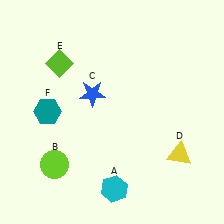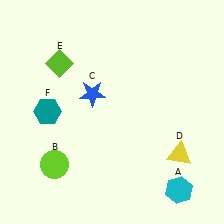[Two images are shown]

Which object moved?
The cyan hexagon (A) moved right.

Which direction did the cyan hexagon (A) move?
The cyan hexagon (A) moved right.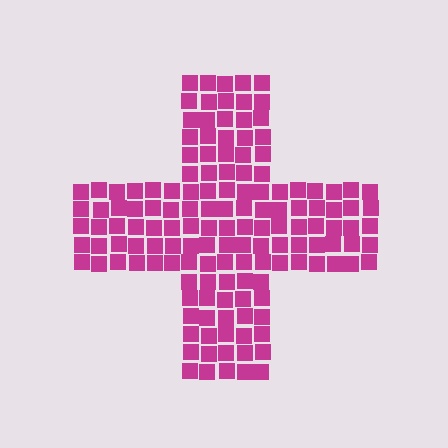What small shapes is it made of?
It is made of small squares.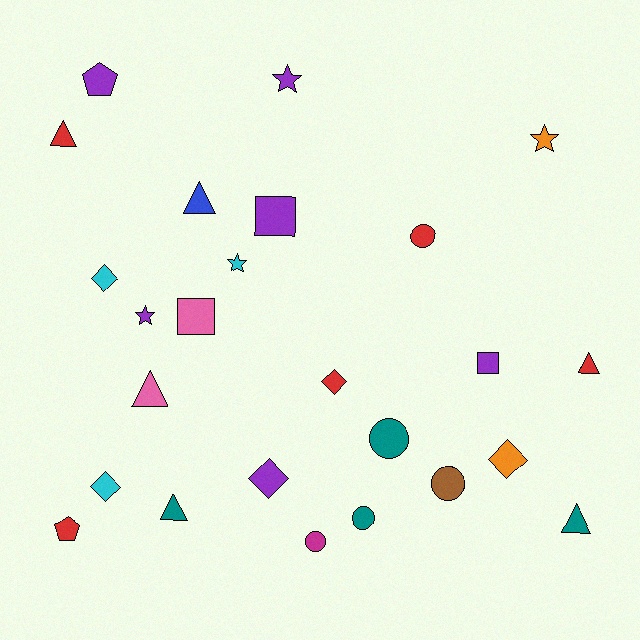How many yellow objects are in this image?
There are no yellow objects.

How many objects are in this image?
There are 25 objects.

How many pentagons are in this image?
There are 2 pentagons.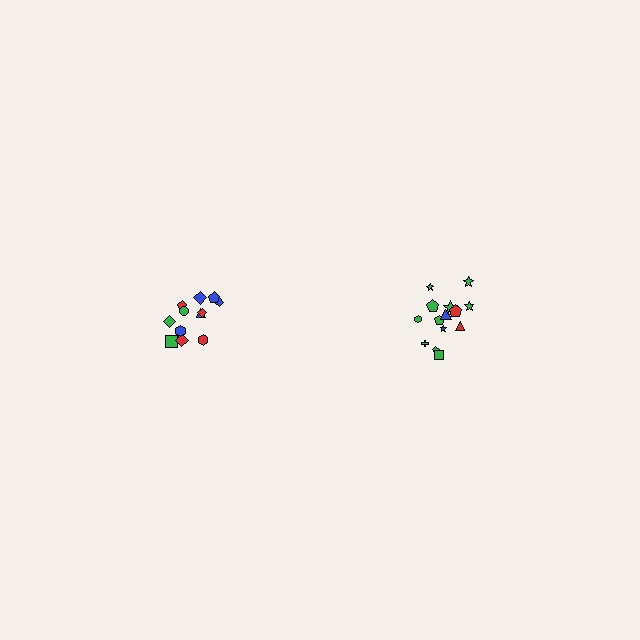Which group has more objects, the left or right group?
The right group.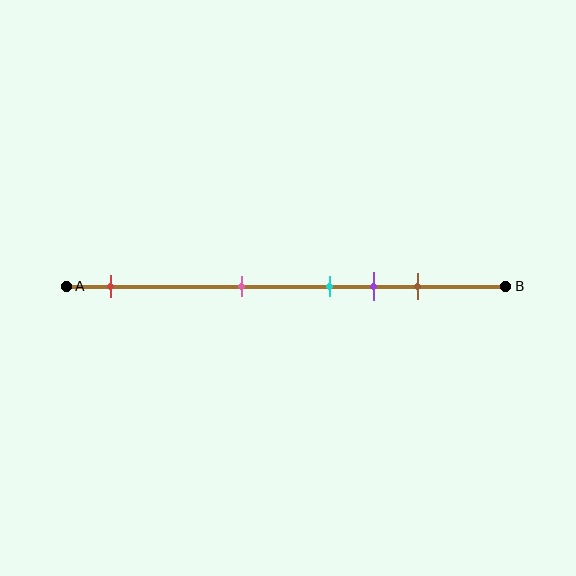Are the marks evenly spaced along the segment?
No, the marks are not evenly spaced.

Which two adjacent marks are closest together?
The cyan and purple marks are the closest adjacent pair.